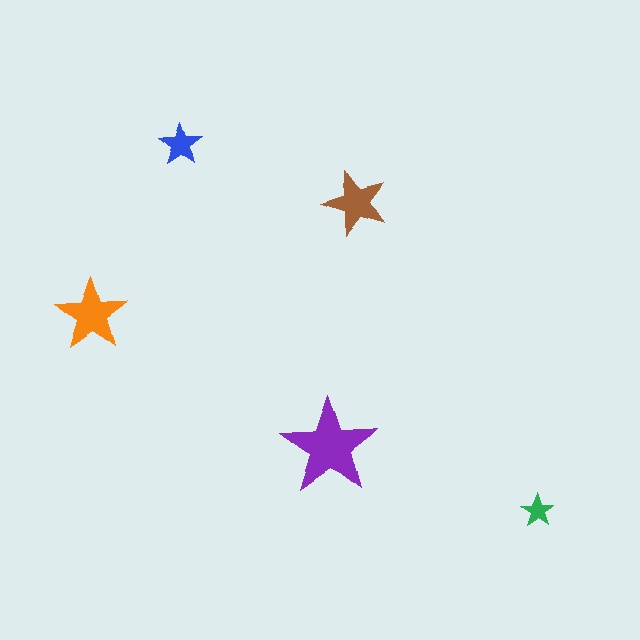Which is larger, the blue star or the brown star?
The brown one.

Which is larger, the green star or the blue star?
The blue one.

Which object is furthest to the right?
The green star is rightmost.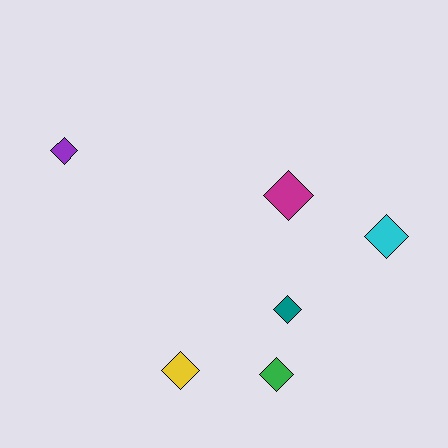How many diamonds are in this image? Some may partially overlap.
There are 6 diamonds.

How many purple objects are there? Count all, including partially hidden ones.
There is 1 purple object.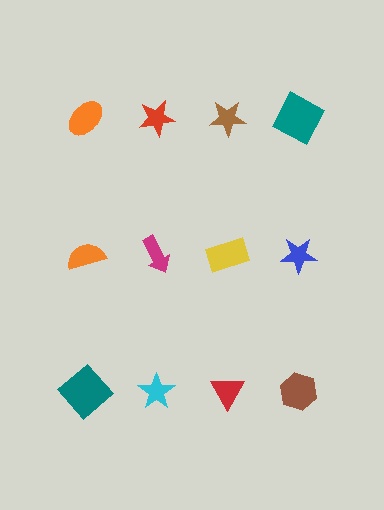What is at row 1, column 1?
An orange ellipse.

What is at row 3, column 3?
A red triangle.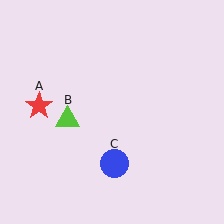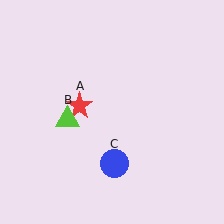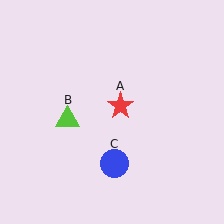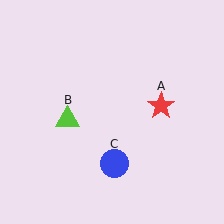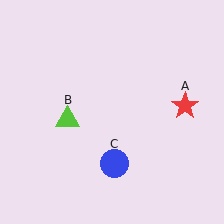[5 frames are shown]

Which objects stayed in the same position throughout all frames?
Lime triangle (object B) and blue circle (object C) remained stationary.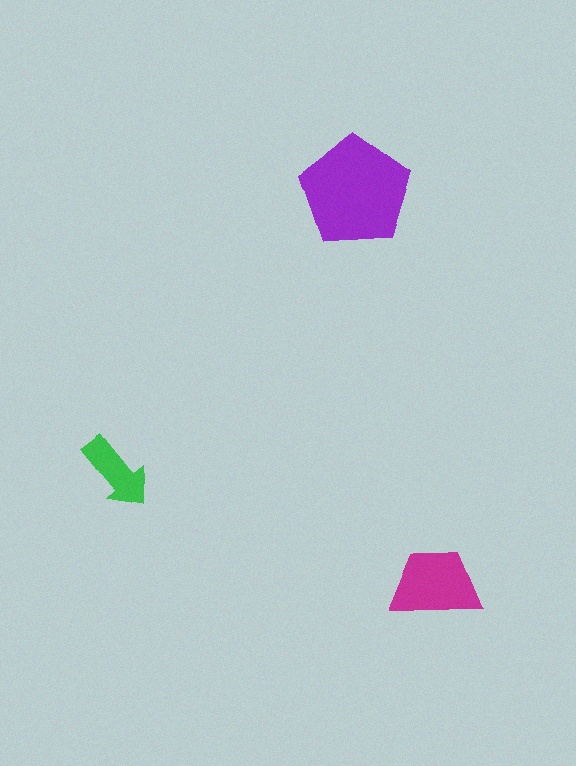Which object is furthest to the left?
The green arrow is leftmost.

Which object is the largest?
The purple pentagon.